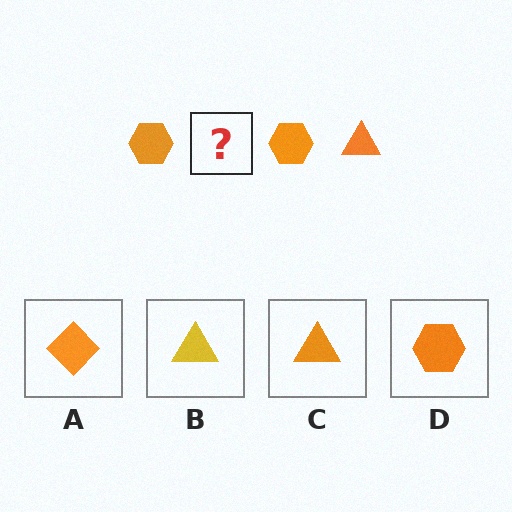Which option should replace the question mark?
Option C.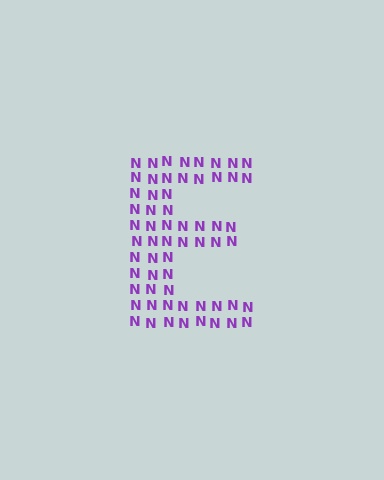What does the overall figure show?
The overall figure shows the letter E.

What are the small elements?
The small elements are letter N's.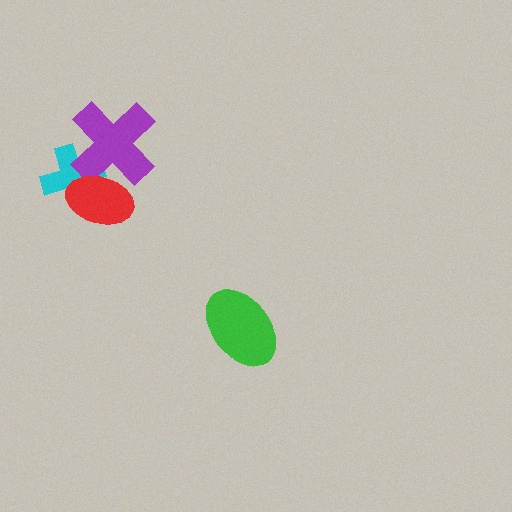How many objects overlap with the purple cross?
2 objects overlap with the purple cross.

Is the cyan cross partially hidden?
Yes, it is partially covered by another shape.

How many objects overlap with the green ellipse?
0 objects overlap with the green ellipse.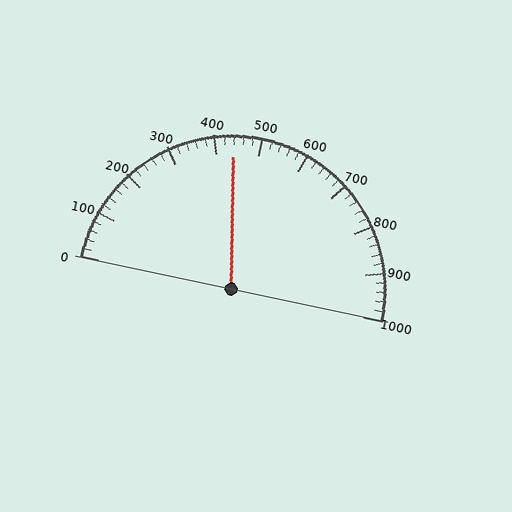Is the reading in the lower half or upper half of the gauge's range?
The reading is in the lower half of the range (0 to 1000).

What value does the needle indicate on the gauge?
The needle indicates approximately 440.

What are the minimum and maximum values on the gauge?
The gauge ranges from 0 to 1000.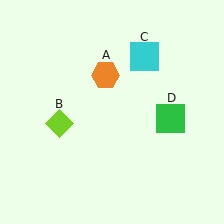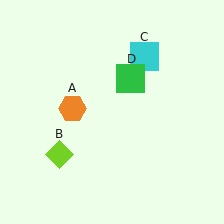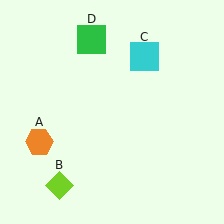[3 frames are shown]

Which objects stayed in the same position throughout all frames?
Cyan square (object C) remained stationary.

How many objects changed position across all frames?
3 objects changed position: orange hexagon (object A), lime diamond (object B), green square (object D).